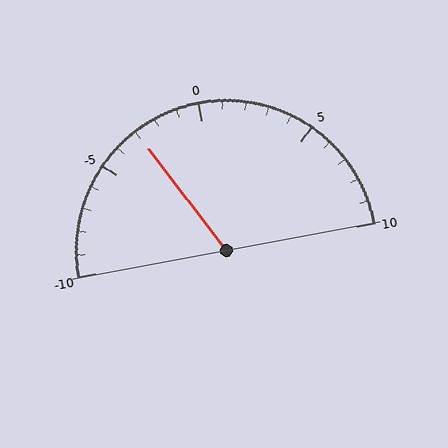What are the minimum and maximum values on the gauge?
The gauge ranges from -10 to 10.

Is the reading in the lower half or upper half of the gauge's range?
The reading is in the lower half of the range (-10 to 10).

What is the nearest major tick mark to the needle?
The nearest major tick mark is -5.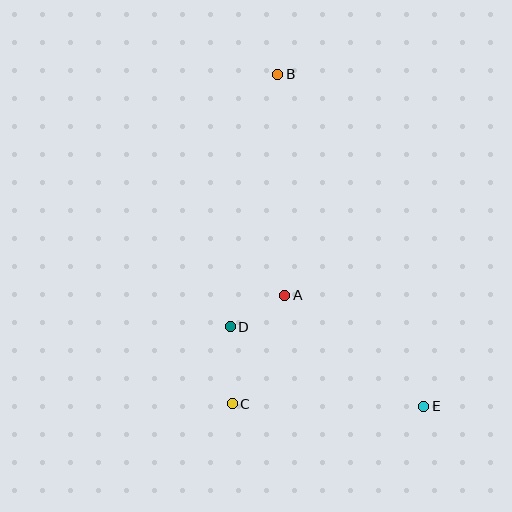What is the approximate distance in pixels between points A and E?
The distance between A and E is approximately 178 pixels.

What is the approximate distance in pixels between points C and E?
The distance between C and E is approximately 191 pixels.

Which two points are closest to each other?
Points A and D are closest to each other.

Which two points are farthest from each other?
Points B and E are farthest from each other.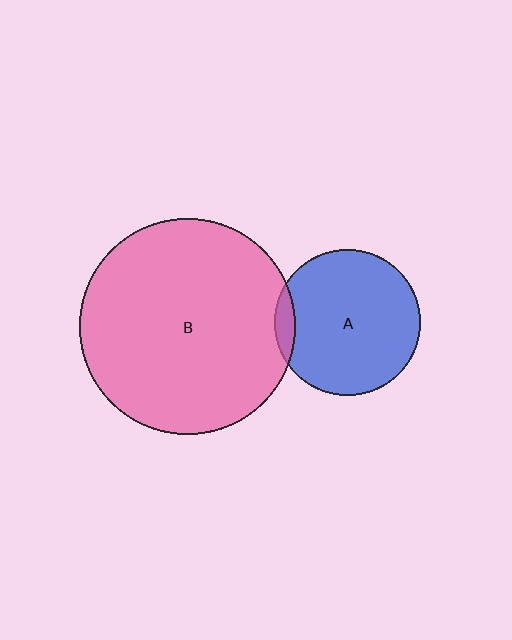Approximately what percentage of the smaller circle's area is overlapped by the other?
Approximately 5%.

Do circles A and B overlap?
Yes.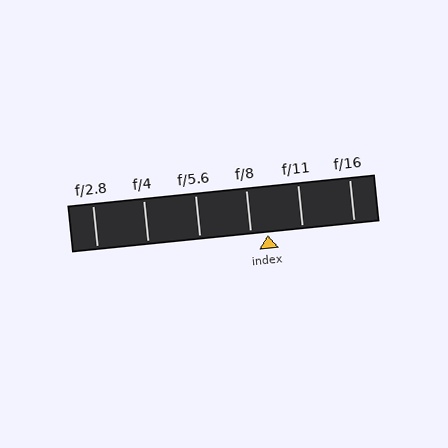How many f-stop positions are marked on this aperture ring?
There are 6 f-stop positions marked.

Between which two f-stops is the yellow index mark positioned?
The index mark is between f/8 and f/11.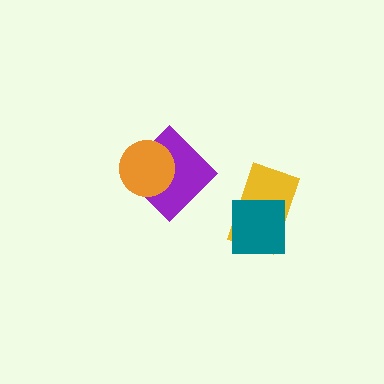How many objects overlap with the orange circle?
1 object overlaps with the orange circle.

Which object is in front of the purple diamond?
The orange circle is in front of the purple diamond.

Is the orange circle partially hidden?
No, no other shape covers it.